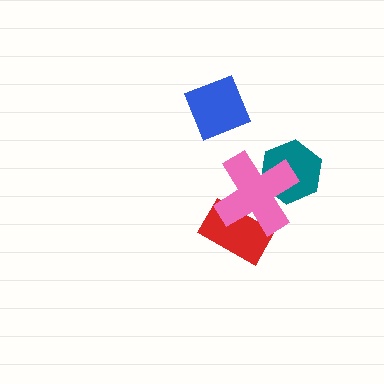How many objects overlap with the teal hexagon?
1 object overlaps with the teal hexagon.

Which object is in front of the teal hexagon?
The pink cross is in front of the teal hexagon.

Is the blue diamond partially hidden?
No, no other shape covers it.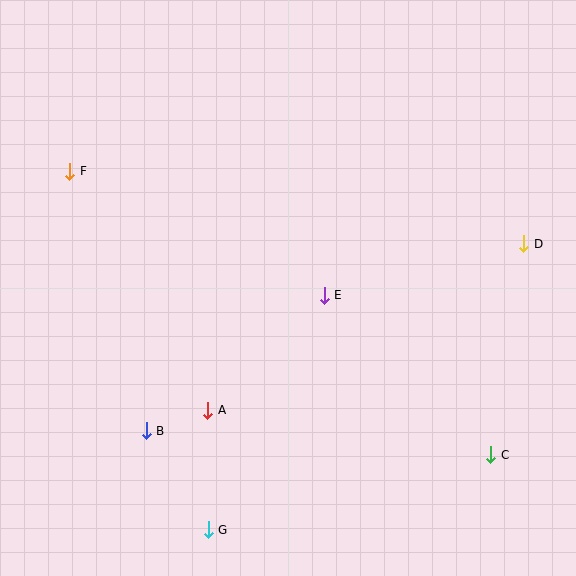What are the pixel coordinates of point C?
Point C is at (491, 455).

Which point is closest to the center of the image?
Point E at (324, 295) is closest to the center.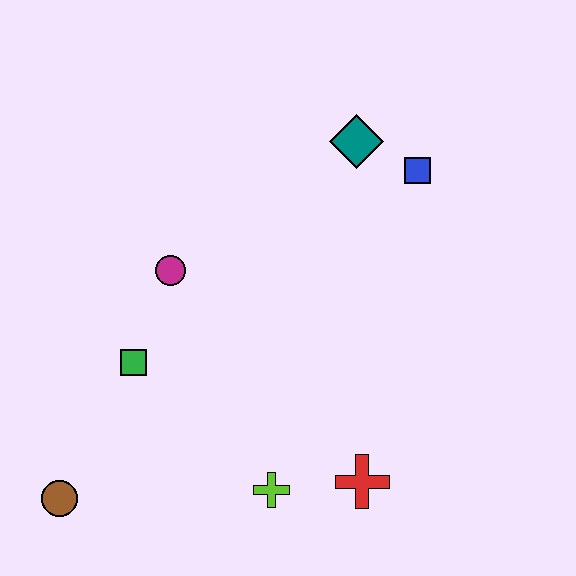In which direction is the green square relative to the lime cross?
The green square is to the left of the lime cross.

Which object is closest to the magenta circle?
The green square is closest to the magenta circle.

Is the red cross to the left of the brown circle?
No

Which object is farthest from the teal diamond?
The brown circle is farthest from the teal diamond.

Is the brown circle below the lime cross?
Yes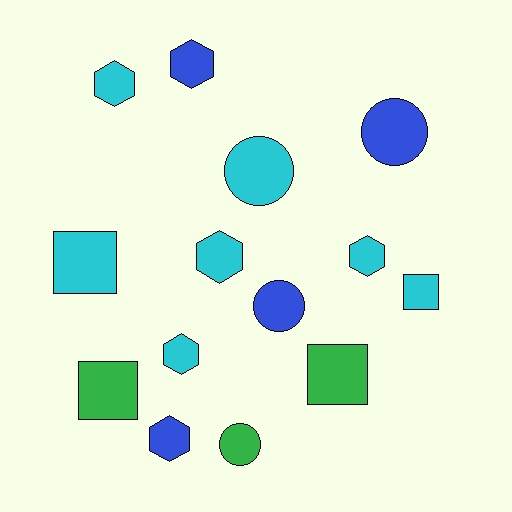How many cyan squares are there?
There are 2 cyan squares.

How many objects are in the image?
There are 14 objects.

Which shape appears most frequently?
Hexagon, with 6 objects.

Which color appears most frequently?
Cyan, with 7 objects.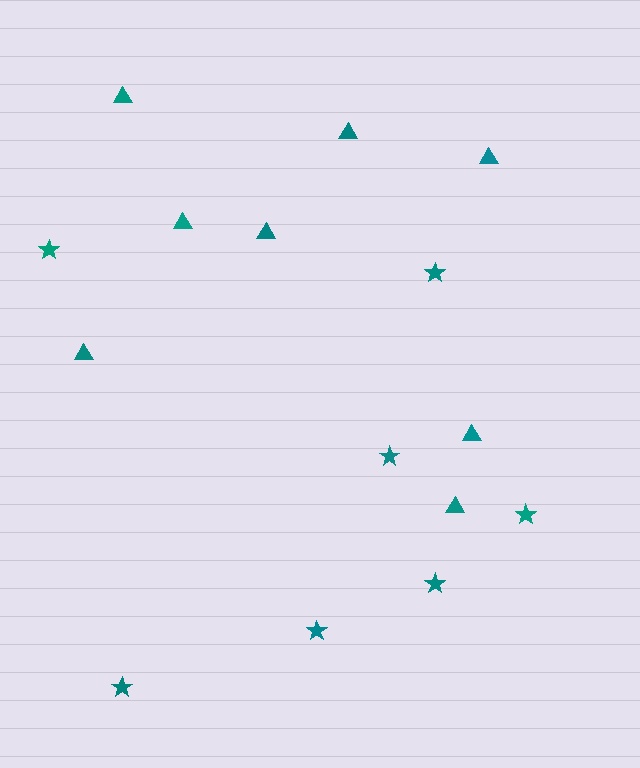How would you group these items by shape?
There are 2 groups: one group of triangles (8) and one group of stars (7).